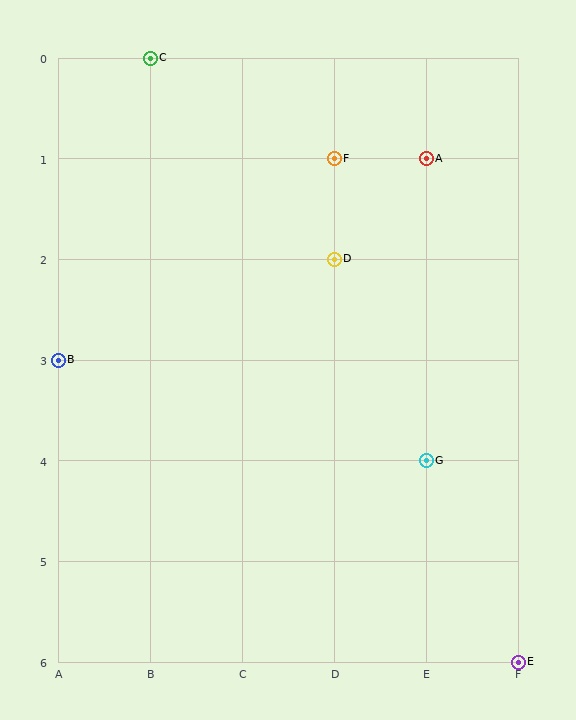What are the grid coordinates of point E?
Point E is at grid coordinates (F, 6).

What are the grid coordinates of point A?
Point A is at grid coordinates (E, 1).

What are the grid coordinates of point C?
Point C is at grid coordinates (B, 0).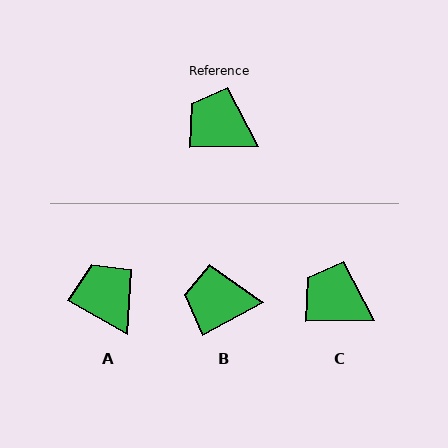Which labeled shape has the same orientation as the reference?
C.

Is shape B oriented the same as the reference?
No, it is off by about 27 degrees.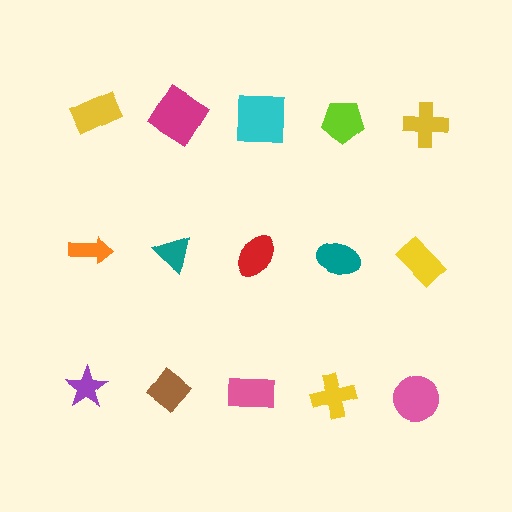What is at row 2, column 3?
A red ellipse.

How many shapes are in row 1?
5 shapes.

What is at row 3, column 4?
A yellow cross.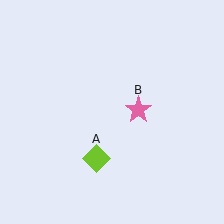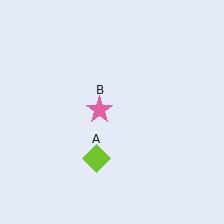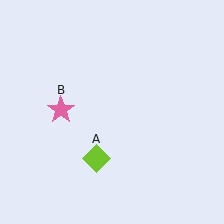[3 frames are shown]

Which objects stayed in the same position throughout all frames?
Lime diamond (object A) remained stationary.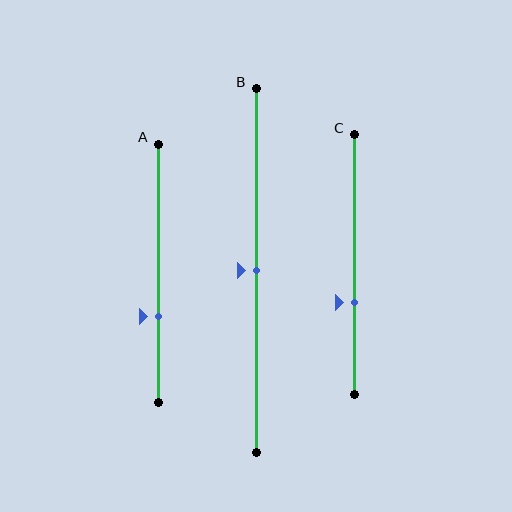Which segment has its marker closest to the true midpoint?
Segment B has its marker closest to the true midpoint.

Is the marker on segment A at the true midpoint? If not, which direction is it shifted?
No, the marker on segment A is shifted downward by about 17% of the segment length.